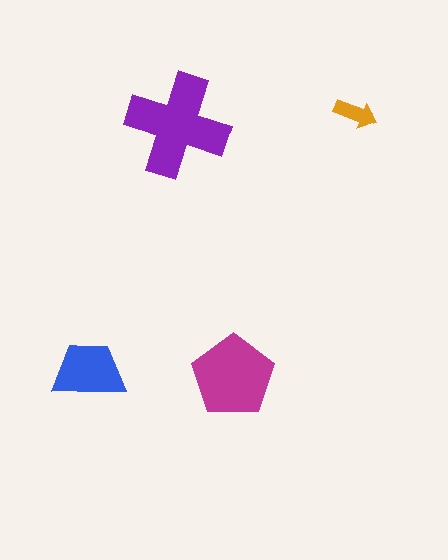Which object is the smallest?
The orange arrow.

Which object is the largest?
The purple cross.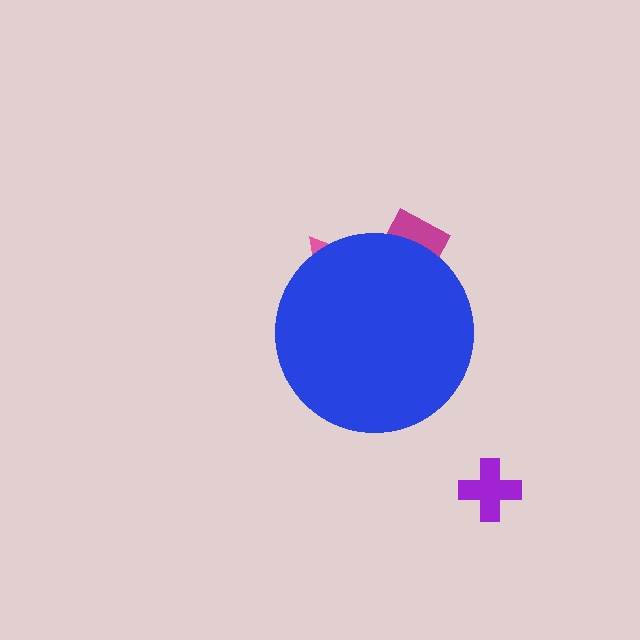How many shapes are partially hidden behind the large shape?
2 shapes are partially hidden.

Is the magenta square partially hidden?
Yes, the magenta square is partially hidden behind the blue circle.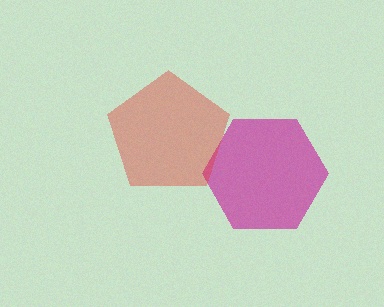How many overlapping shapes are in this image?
There are 2 overlapping shapes in the image.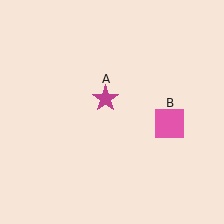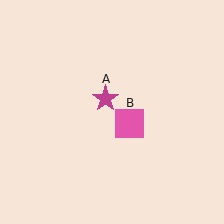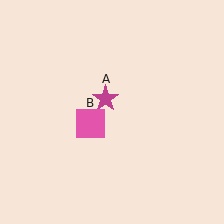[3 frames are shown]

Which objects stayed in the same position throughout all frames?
Magenta star (object A) remained stationary.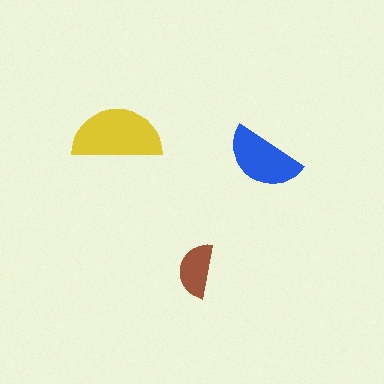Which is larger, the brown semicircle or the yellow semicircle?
The yellow one.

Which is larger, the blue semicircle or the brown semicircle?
The blue one.